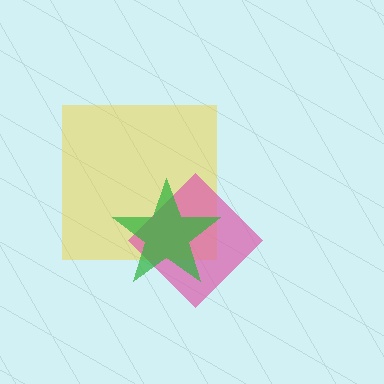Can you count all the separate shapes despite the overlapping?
Yes, there are 3 separate shapes.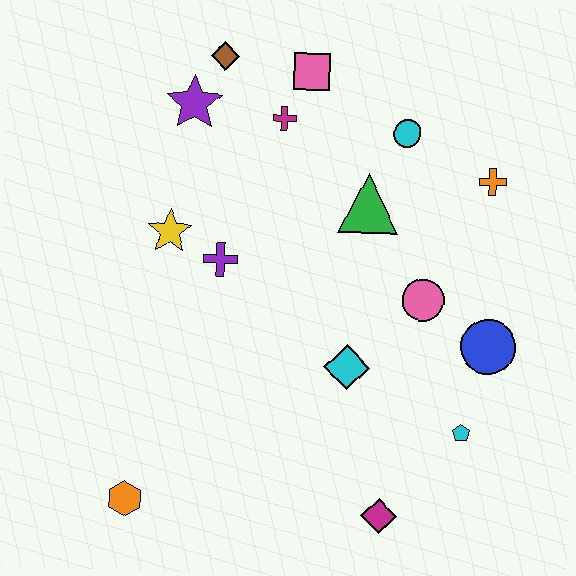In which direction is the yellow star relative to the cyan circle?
The yellow star is to the left of the cyan circle.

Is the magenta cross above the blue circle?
Yes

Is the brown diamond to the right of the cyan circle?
No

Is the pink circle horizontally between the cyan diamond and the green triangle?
No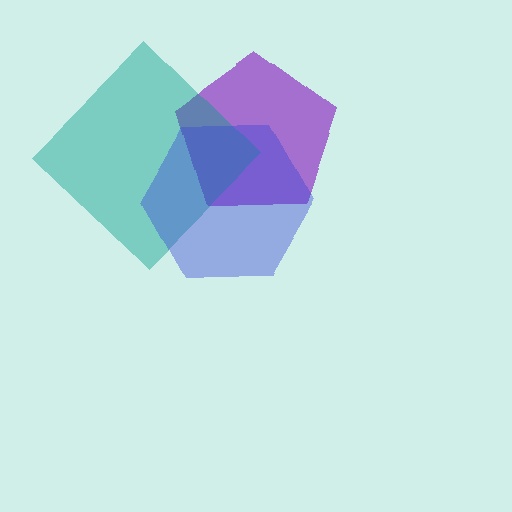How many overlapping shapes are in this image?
There are 3 overlapping shapes in the image.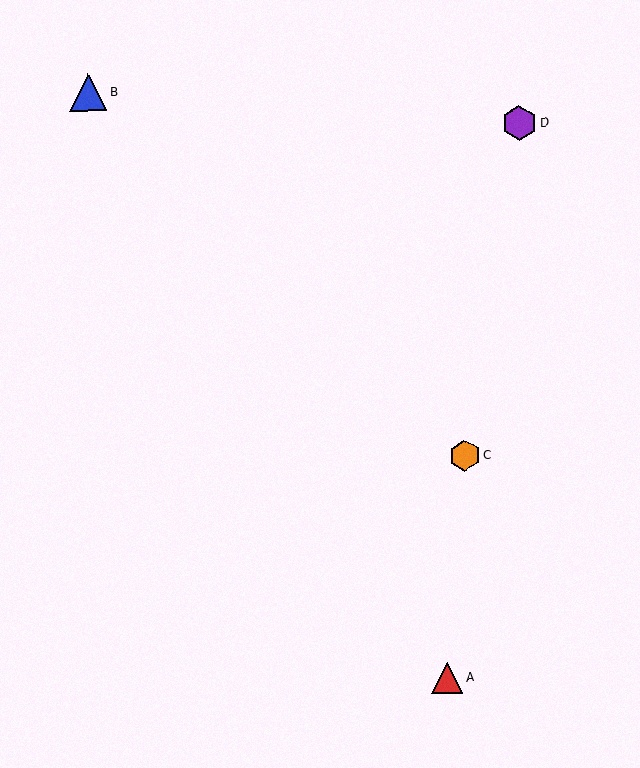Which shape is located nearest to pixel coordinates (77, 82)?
The blue triangle (labeled B) at (88, 93) is nearest to that location.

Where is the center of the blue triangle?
The center of the blue triangle is at (88, 93).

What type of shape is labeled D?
Shape D is a purple hexagon.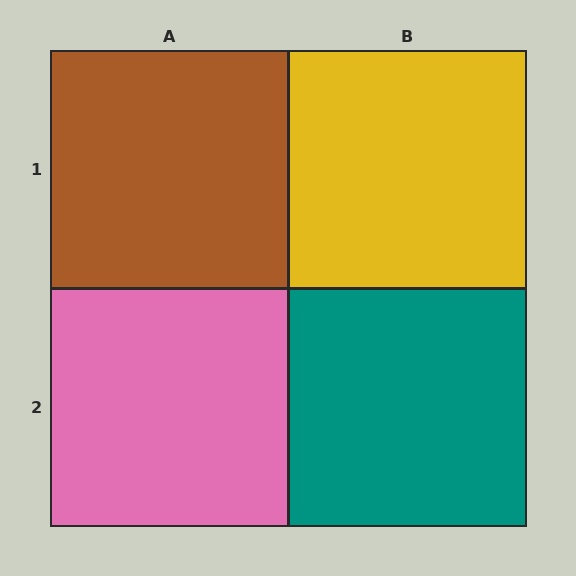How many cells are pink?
1 cell is pink.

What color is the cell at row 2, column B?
Teal.